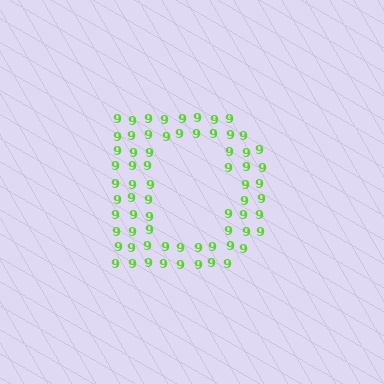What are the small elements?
The small elements are digit 9's.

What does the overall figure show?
The overall figure shows the letter D.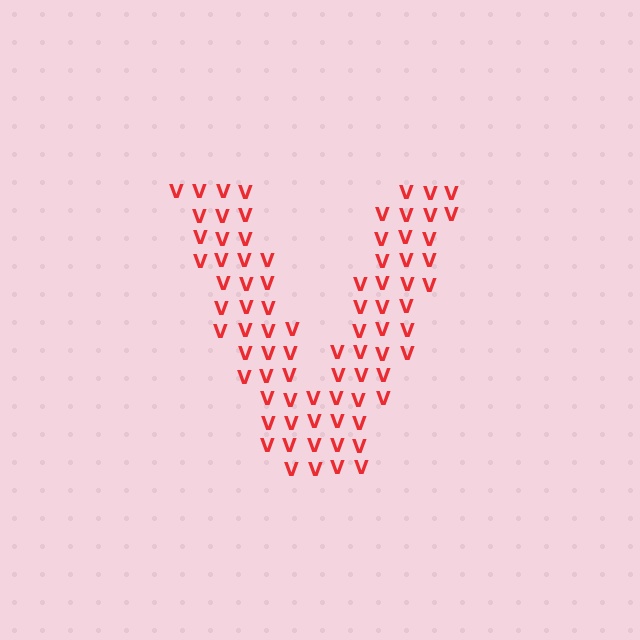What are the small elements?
The small elements are letter V's.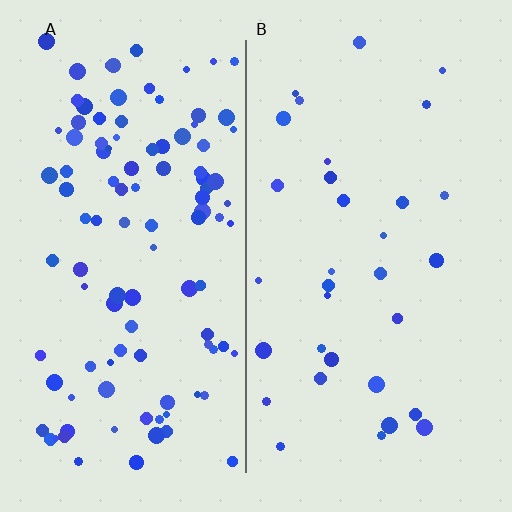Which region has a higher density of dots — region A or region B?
A (the left).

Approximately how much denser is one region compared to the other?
Approximately 3.3× — region A over region B.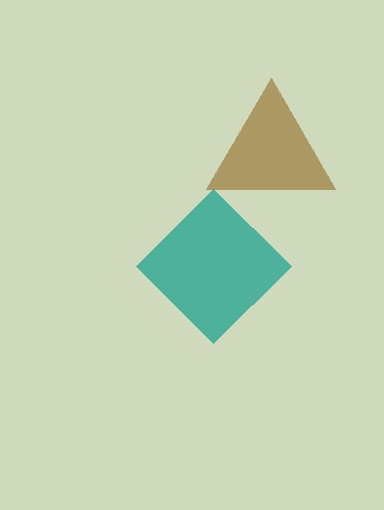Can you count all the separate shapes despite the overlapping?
Yes, there are 2 separate shapes.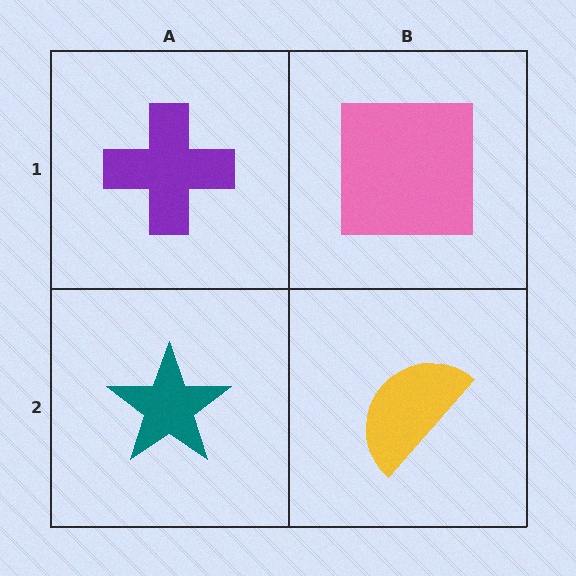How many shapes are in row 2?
2 shapes.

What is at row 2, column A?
A teal star.